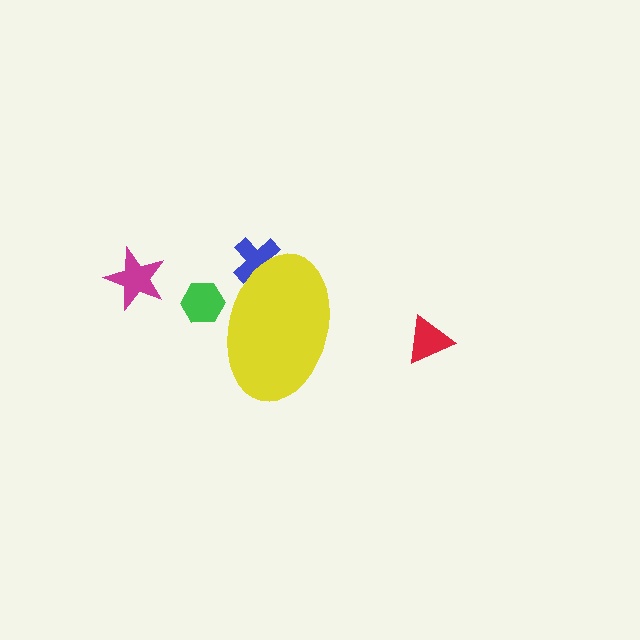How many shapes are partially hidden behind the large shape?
2 shapes are partially hidden.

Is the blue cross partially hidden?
Yes, the blue cross is partially hidden behind the yellow ellipse.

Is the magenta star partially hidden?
No, the magenta star is fully visible.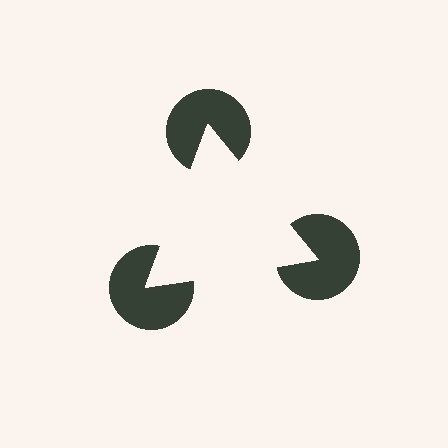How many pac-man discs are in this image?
There are 3 — one at each vertex of the illusory triangle.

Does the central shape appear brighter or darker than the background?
It typically appears slightly brighter than the background, even though no actual brightness change is drawn.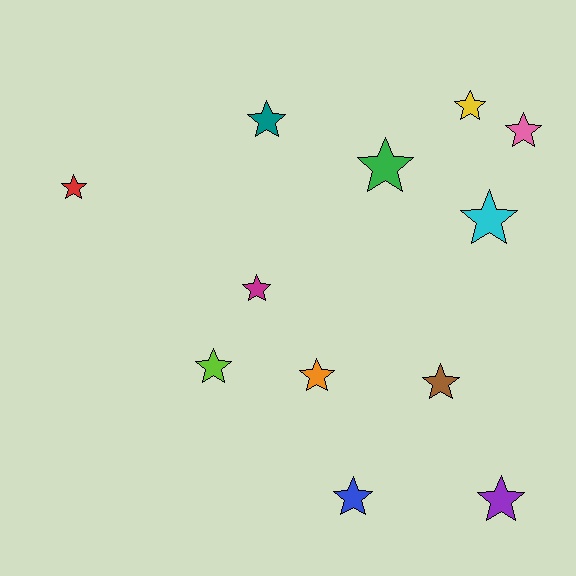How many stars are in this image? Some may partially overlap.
There are 12 stars.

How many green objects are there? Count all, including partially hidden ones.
There is 1 green object.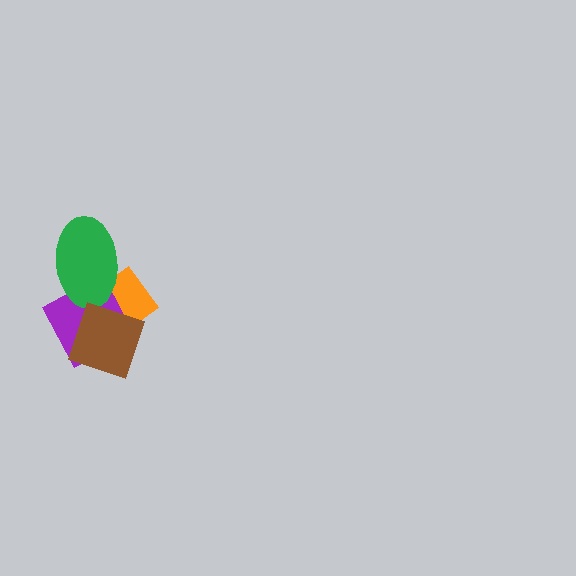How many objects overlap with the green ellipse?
2 objects overlap with the green ellipse.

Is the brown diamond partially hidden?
No, no other shape covers it.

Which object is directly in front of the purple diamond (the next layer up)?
The green ellipse is directly in front of the purple diamond.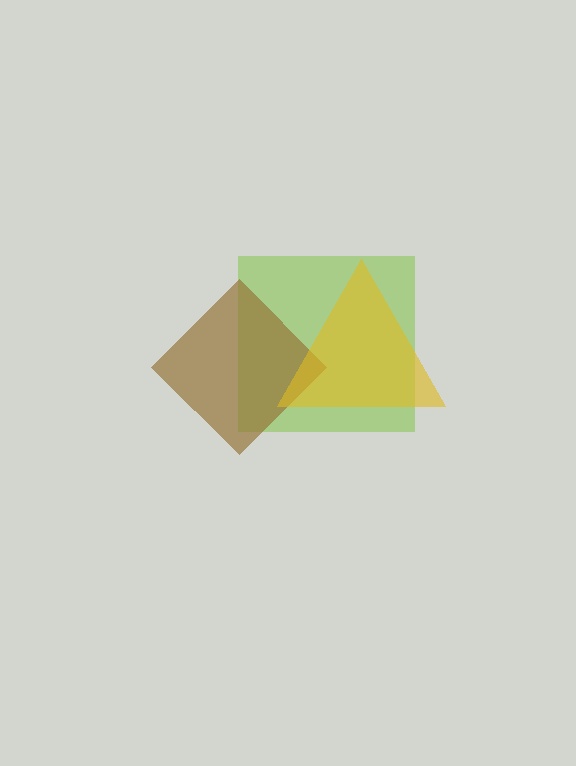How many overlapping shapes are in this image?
There are 3 overlapping shapes in the image.